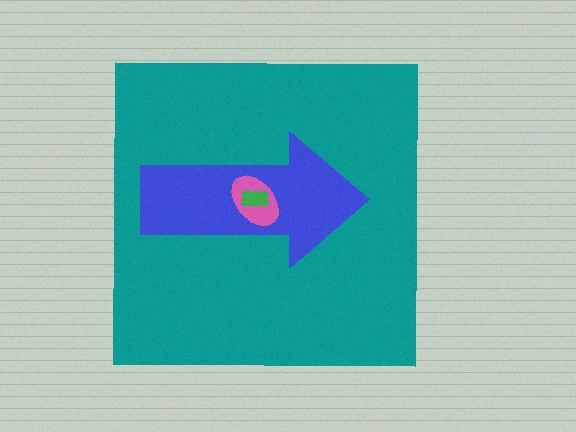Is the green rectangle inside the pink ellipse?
Yes.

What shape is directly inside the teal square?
The blue arrow.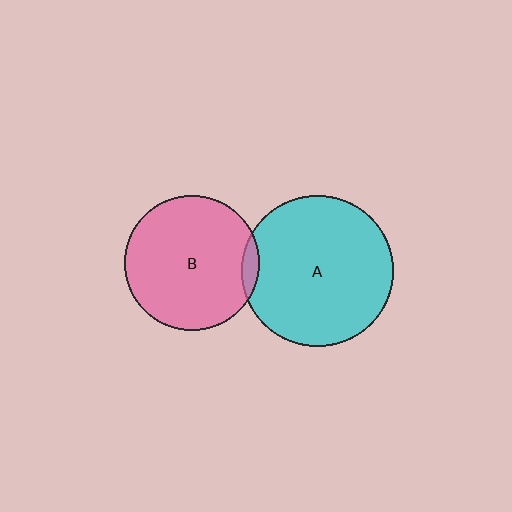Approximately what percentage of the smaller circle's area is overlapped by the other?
Approximately 5%.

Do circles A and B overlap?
Yes.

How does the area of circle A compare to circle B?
Approximately 1.2 times.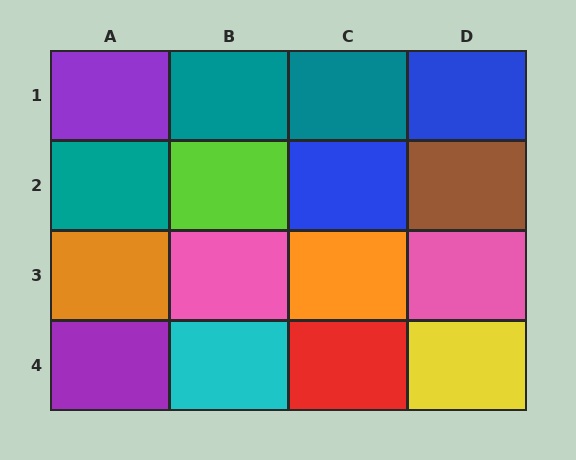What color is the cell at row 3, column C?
Orange.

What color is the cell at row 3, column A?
Orange.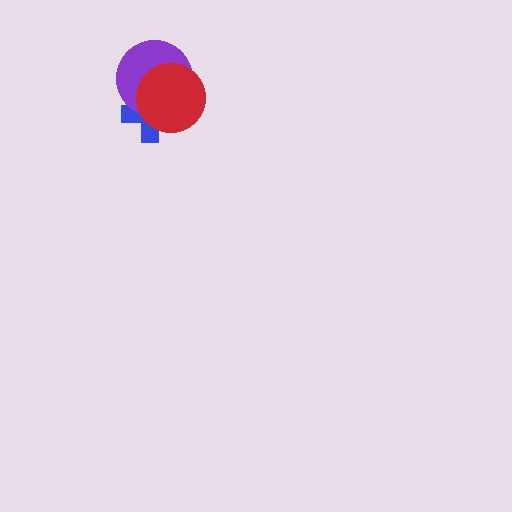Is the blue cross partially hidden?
Yes, it is partially covered by another shape.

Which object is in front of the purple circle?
The red circle is in front of the purple circle.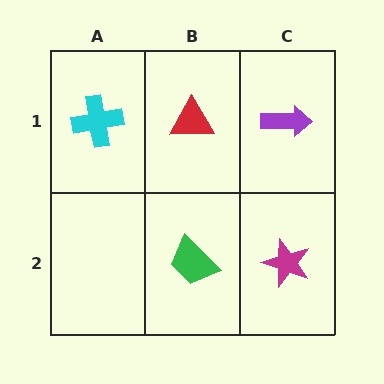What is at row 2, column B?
A green trapezoid.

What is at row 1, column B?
A red triangle.